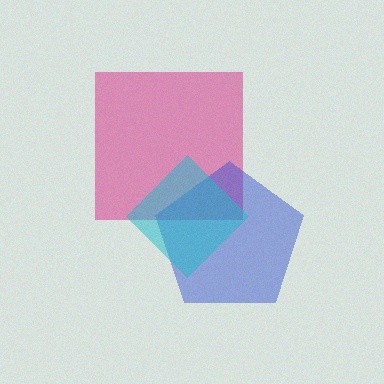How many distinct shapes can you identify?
There are 3 distinct shapes: a magenta square, a blue pentagon, a cyan diamond.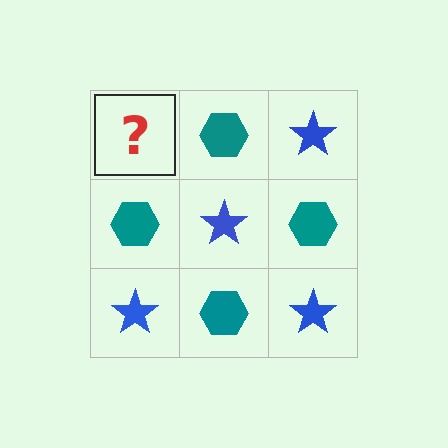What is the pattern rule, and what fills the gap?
The rule is that it alternates blue star and teal hexagon in a checkerboard pattern. The gap should be filled with a blue star.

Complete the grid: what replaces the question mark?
The question mark should be replaced with a blue star.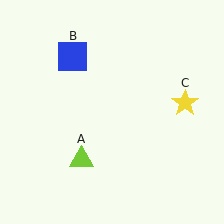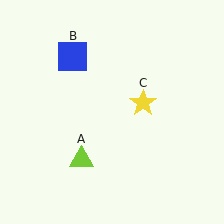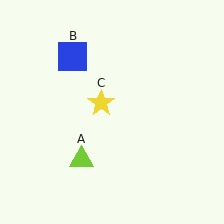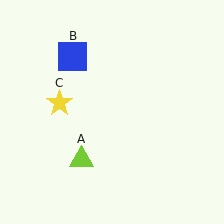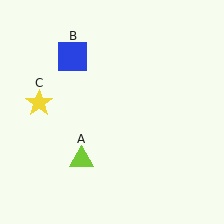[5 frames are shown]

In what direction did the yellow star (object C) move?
The yellow star (object C) moved left.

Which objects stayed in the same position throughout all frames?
Lime triangle (object A) and blue square (object B) remained stationary.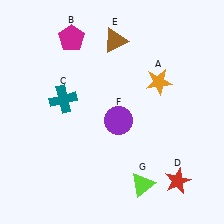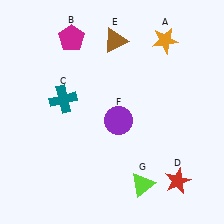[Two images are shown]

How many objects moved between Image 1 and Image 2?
1 object moved between the two images.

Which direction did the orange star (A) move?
The orange star (A) moved up.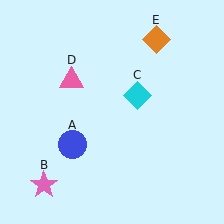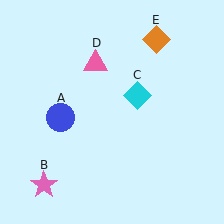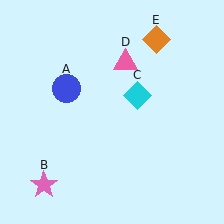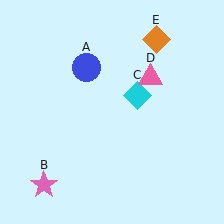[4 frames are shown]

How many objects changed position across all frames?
2 objects changed position: blue circle (object A), pink triangle (object D).